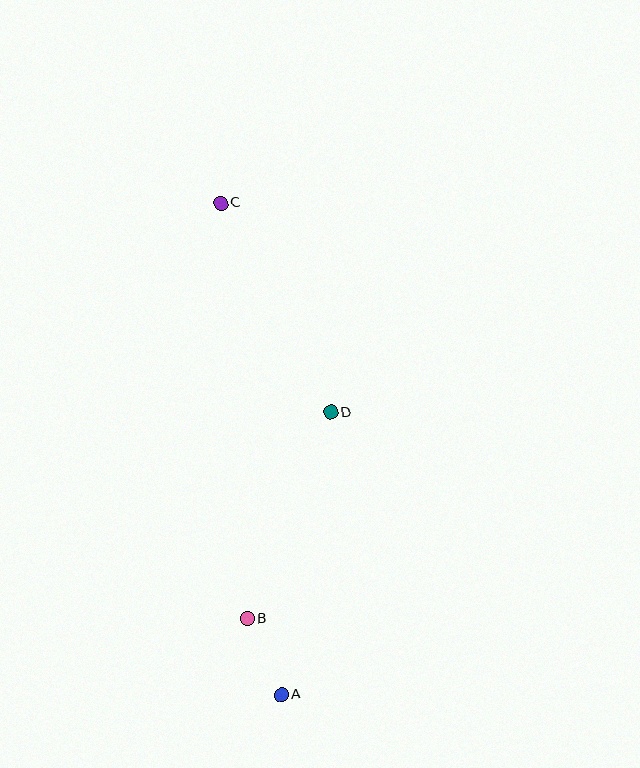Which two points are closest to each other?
Points A and B are closest to each other.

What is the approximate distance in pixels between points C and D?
The distance between C and D is approximately 236 pixels.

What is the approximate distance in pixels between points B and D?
The distance between B and D is approximately 223 pixels.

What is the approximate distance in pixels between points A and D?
The distance between A and D is approximately 287 pixels.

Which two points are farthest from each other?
Points A and C are farthest from each other.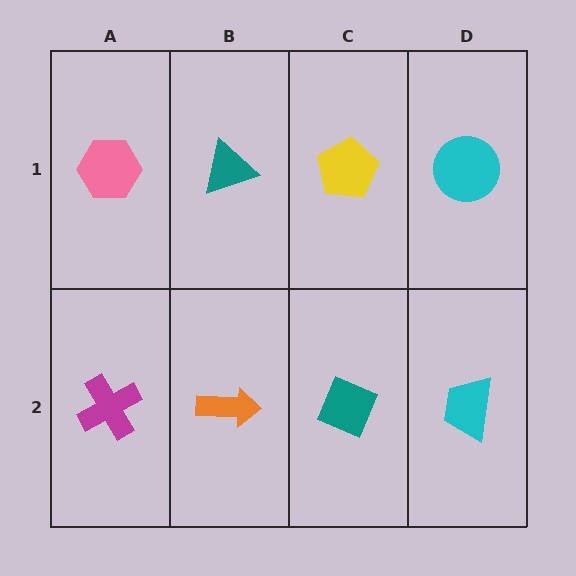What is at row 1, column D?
A cyan circle.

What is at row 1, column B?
A teal triangle.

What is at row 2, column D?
A cyan trapezoid.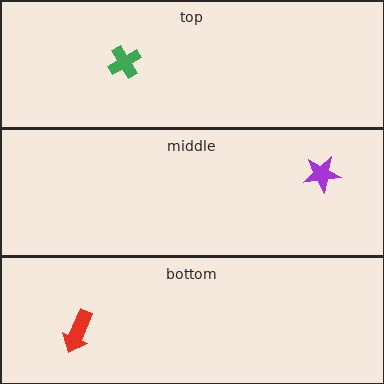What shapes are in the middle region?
The purple star.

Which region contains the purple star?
The middle region.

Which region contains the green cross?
The top region.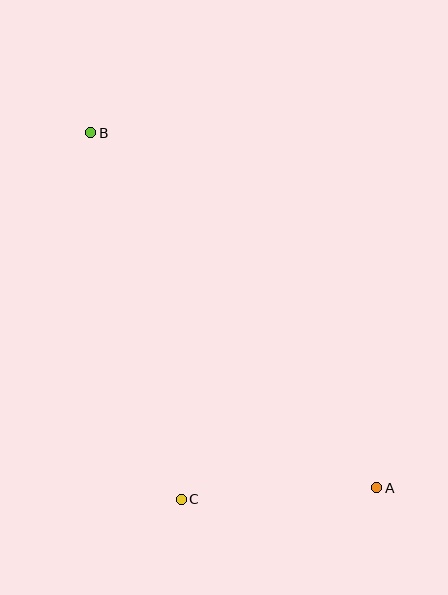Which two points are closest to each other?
Points A and C are closest to each other.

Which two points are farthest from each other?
Points A and B are farthest from each other.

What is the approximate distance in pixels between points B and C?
The distance between B and C is approximately 377 pixels.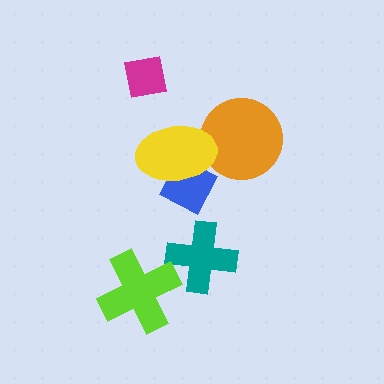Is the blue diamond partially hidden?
Yes, it is partially covered by another shape.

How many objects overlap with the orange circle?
1 object overlaps with the orange circle.